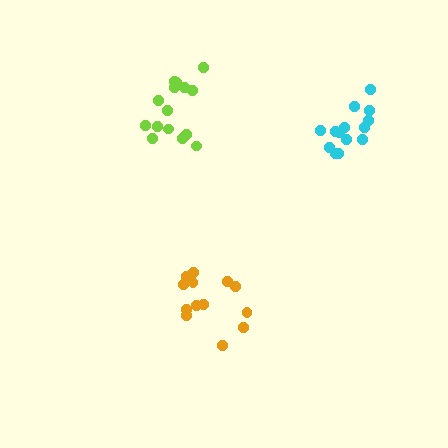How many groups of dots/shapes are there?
There are 3 groups.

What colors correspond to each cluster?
The clusters are colored: orange, lime, cyan.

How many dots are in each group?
Group 1: 13 dots, Group 2: 15 dots, Group 3: 14 dots (42 total).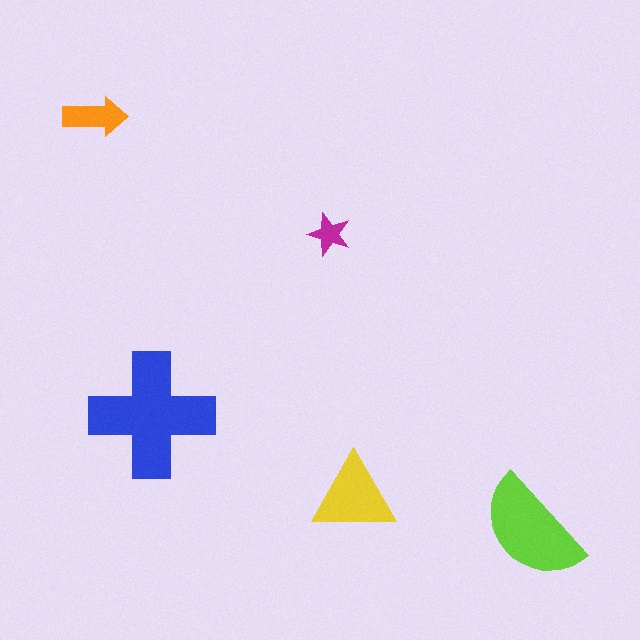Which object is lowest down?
The lime semicircle is bottommost.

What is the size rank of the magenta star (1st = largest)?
5th.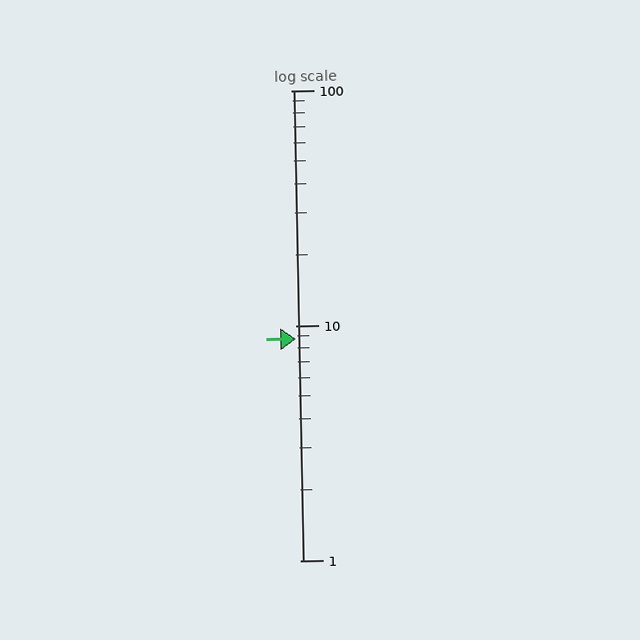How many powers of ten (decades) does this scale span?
The scale spans 2 decades, from 1 to 100.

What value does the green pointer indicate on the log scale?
The pointer indicates approximately 8.8.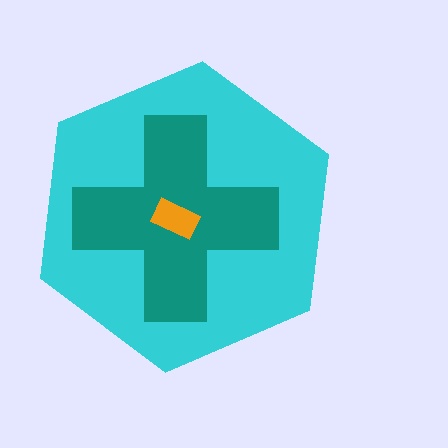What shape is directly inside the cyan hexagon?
The teal cross.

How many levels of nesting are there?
3.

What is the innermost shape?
The orange rectangle.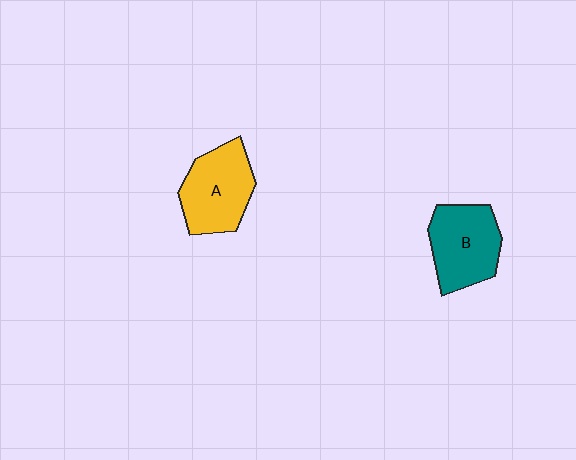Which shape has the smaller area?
Shape B (teal).